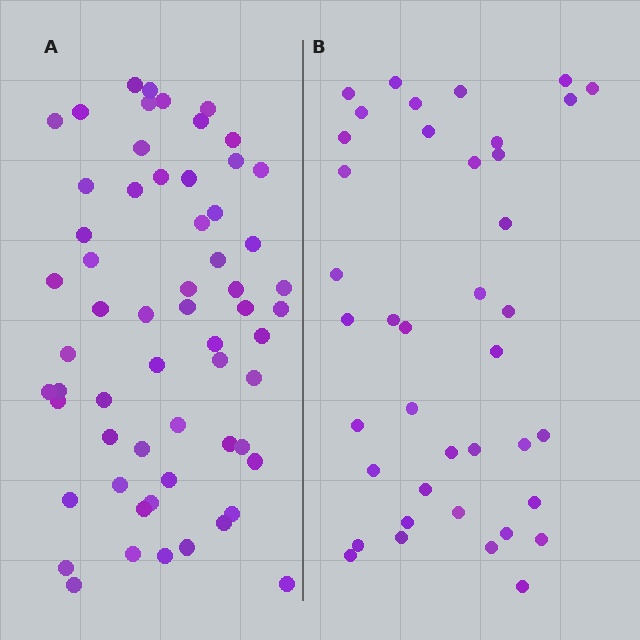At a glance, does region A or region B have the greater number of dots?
Region A (the left region) has more dots.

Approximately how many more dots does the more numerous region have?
Region A has approximately 20 more dots than region B.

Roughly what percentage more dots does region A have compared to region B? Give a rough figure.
About 50% more.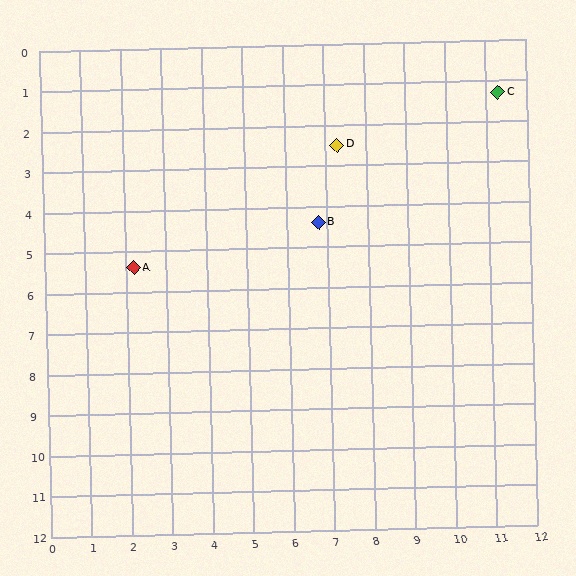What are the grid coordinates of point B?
Point B is at approximately (6.8, 4.4).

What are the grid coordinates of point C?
Point C is at approximately (11.3, 1.3).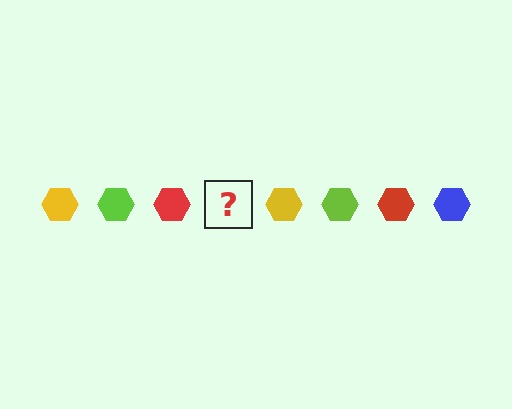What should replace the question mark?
The question mark should be replaced with a blue hexagon.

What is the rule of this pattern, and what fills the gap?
The rule is that the pattern cycles through yellow, lime, red, blue hexagons. The gap should be filled with a blue hexagon.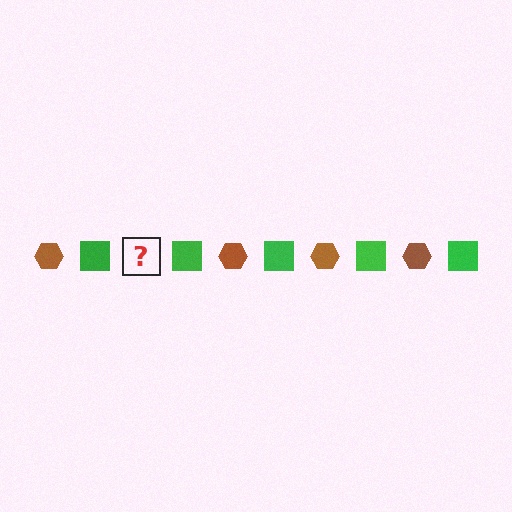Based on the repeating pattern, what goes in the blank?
The blank should be a brown hexagon.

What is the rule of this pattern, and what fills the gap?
The rule is that the pattern alternates between brown hexagon and green square. The gap should be filled with a brown hexagon.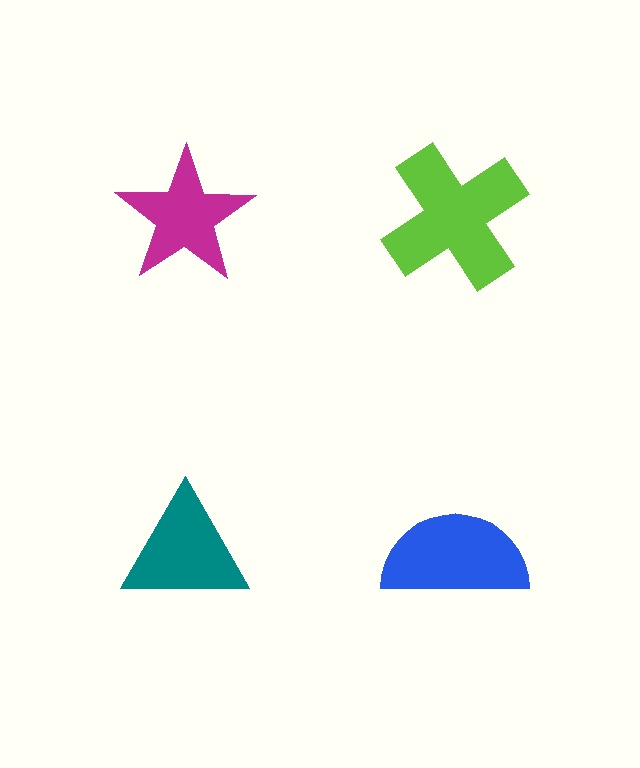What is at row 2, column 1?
A teal triangle.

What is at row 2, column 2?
A blue semicircle.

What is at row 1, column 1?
A magenta star.